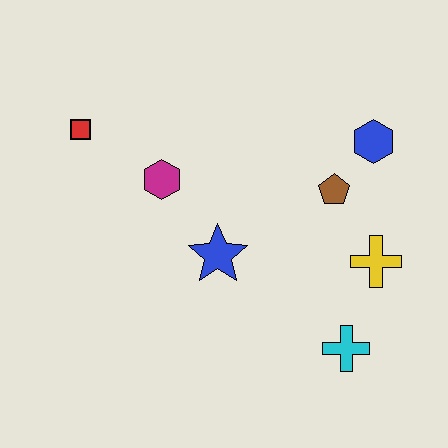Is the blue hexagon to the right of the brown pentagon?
Yes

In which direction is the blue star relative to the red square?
The blue star is to the right of the red square.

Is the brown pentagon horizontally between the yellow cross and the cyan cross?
No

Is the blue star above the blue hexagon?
No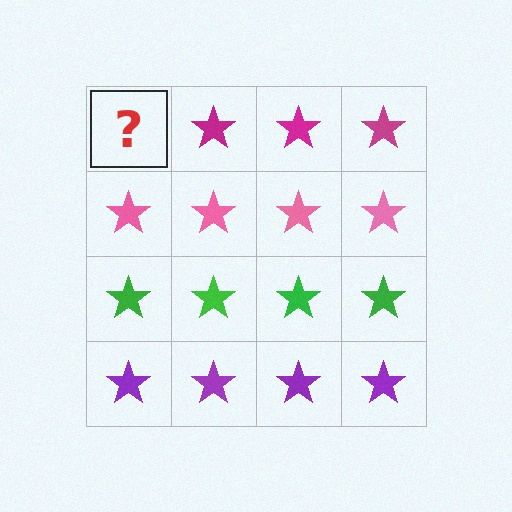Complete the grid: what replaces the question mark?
The question mark should be replaced with a magenta star.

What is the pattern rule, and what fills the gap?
The rule is that each row has a consistent color. The gap should be filled with a magenta star.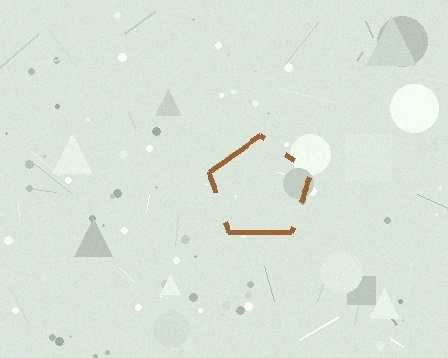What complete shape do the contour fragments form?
The contour fragments form a pentagon.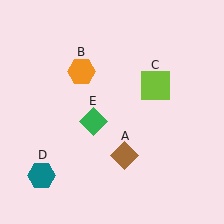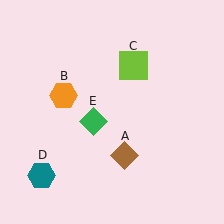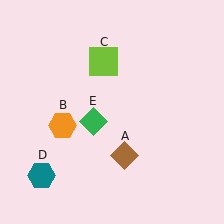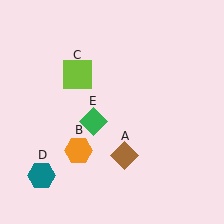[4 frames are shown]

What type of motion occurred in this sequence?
The orange hexagon (object B), lime square (object C) rotated counterclockwise around the center of the scene.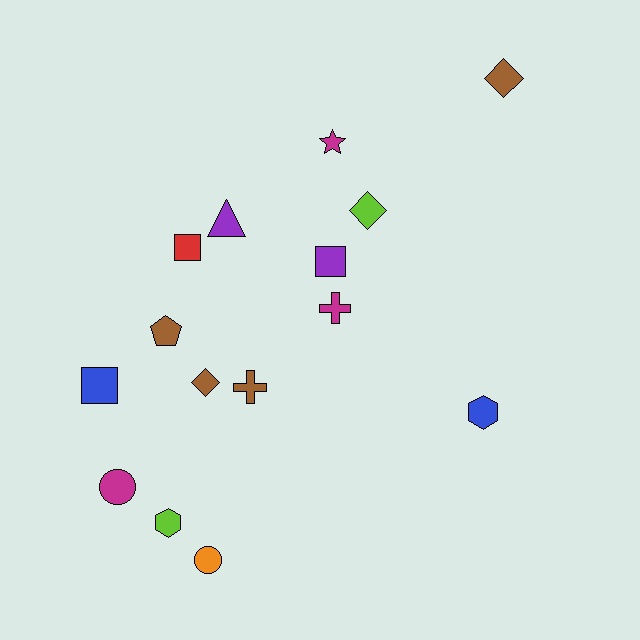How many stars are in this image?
There is 1 star.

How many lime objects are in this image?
There are 2 lime objects.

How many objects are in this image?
There are 15 objects.